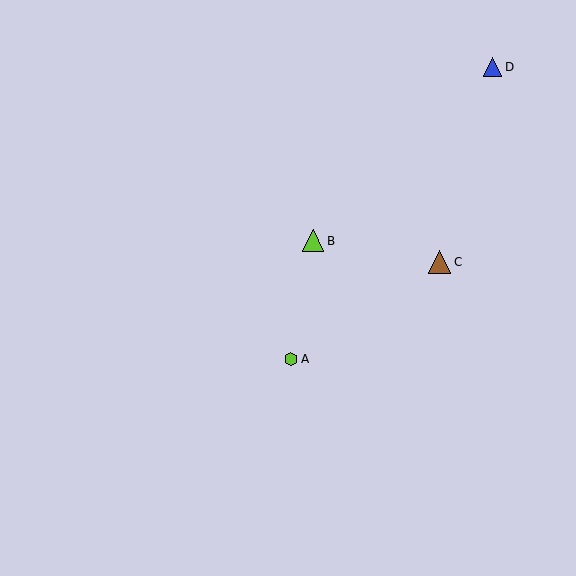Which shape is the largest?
The brown triangle (labeled C) is the largest.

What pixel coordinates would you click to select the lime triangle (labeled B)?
Click at (313, 241) to select the lime triangle B.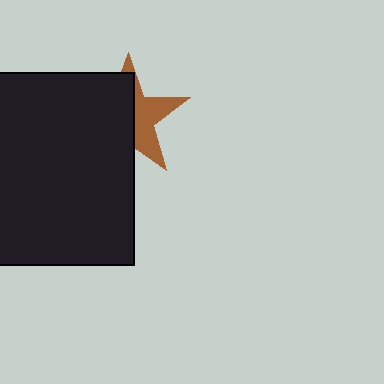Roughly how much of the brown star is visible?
A small part of it is visible (roughly 41%).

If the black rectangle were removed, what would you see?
You would see the complete brown star.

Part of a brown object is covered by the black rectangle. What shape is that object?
It is a star.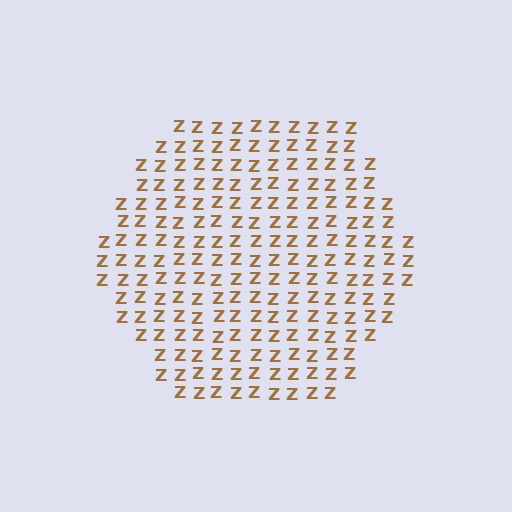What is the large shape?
The large shape is a hexagon.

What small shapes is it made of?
It is made of small letter Z's.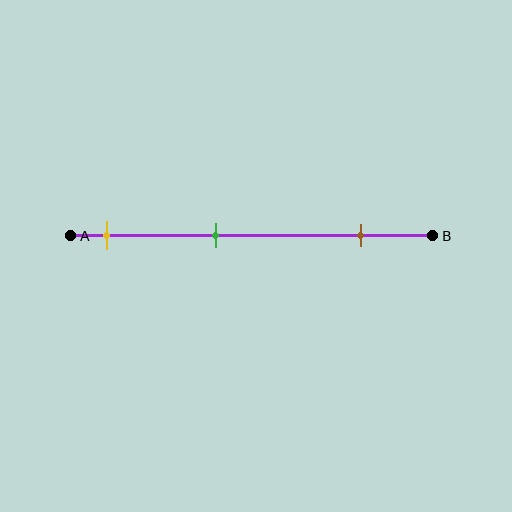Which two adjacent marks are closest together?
The yellow and green marks are the closest adjacent pair.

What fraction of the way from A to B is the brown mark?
The brown mark is approximately 80% (0.8) of the way from A to B.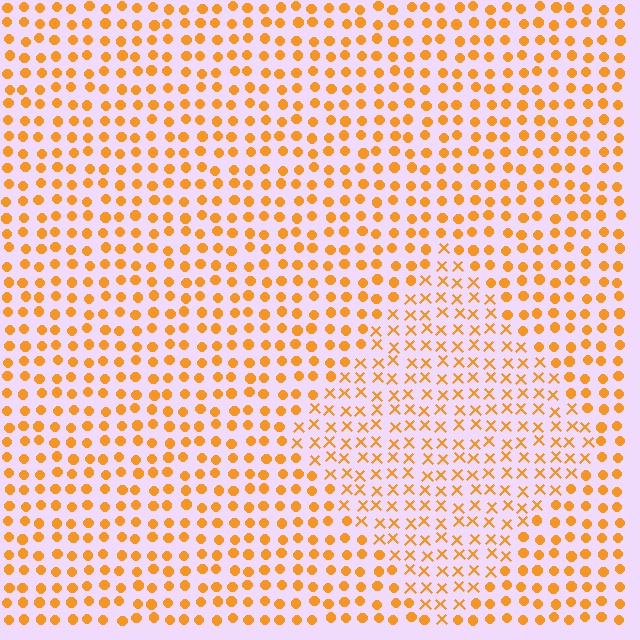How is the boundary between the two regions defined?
The boundary is defined by a change in element shape: X marks inside vs. circles outside. All elements share the same color and spacing.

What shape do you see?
I see a diamond.